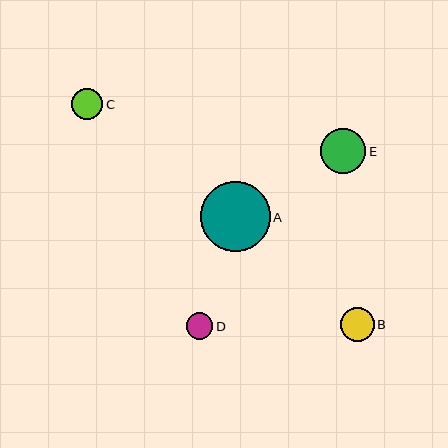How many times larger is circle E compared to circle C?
Circle E is approximately 1.5 times the size of circle C.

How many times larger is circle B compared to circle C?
Circle B is approximately 1.1 times the size of circle C.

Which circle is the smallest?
Circle D is the smallest with a size of approximately 27 pixels.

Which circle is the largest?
Circle A is the largest with a size of approximately 70 pixels.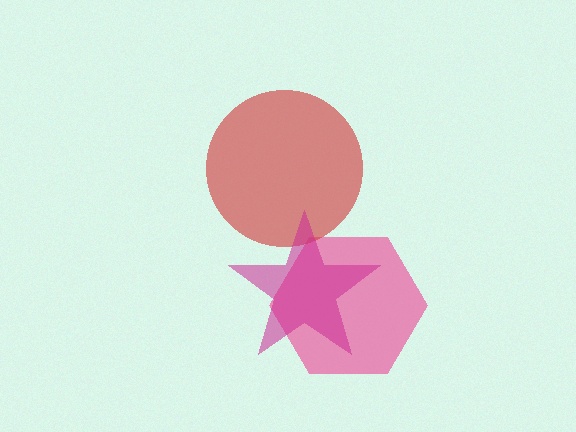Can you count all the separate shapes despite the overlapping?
Yes, there are 3 separate shapes.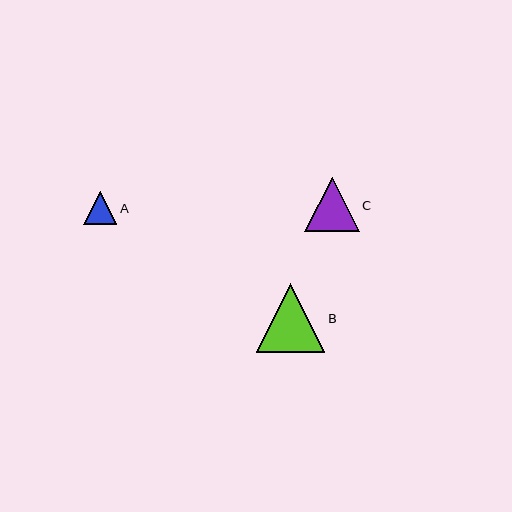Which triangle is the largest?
Triangle B is the largest with a size of approximately 68 pixels.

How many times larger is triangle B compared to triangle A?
Triangle B is approximately 2.1 times the size of triangle A.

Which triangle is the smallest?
Triangle A is the smallest with a size of approximately 33 pixels.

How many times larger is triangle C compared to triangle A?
Triangle C is approximately 1.7 times the size of triangle A.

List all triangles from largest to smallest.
From largest to smallest: B, C, A.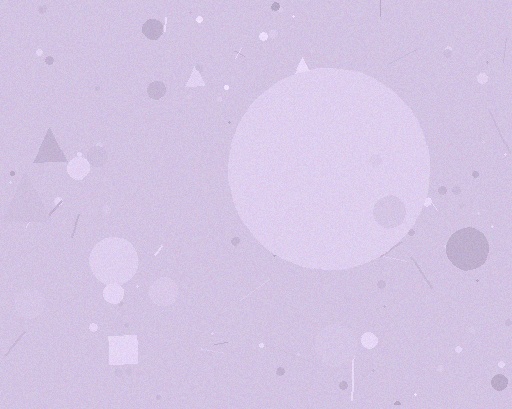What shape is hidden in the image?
A circle is hidden in the image.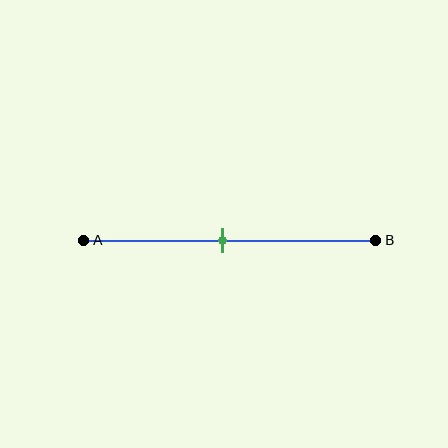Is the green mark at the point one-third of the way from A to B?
No, the mark is at about 45% from A, not at the 33% one-third point.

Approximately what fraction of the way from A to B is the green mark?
The green mark is approximately 45% of the way from A to B.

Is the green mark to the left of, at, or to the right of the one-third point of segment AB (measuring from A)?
The green mark is to the right of the one-third point of segment AB.